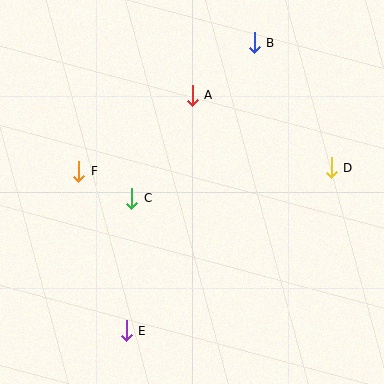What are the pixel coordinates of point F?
Point F is at (79, 171).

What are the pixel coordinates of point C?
Point C is at (132, 198).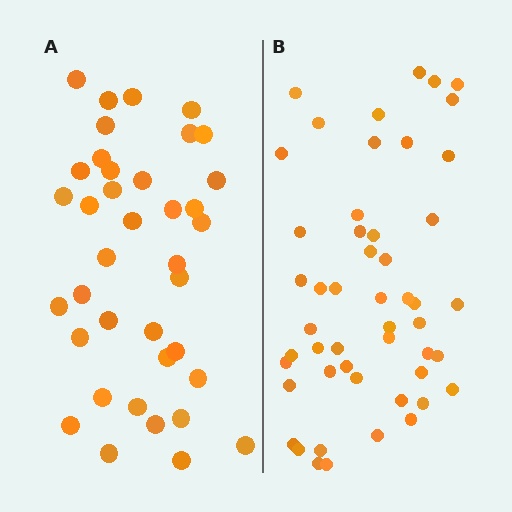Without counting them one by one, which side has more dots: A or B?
Region B (the right region) has more dots.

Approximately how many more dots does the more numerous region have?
Region B has roughly 12 or so more dots than region A.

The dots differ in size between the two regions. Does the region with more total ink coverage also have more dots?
No. Region A has more total ink coverage because its dots are larger, but region B actually contains more individual dots. Total area can be misleading — the number of items is what matters here.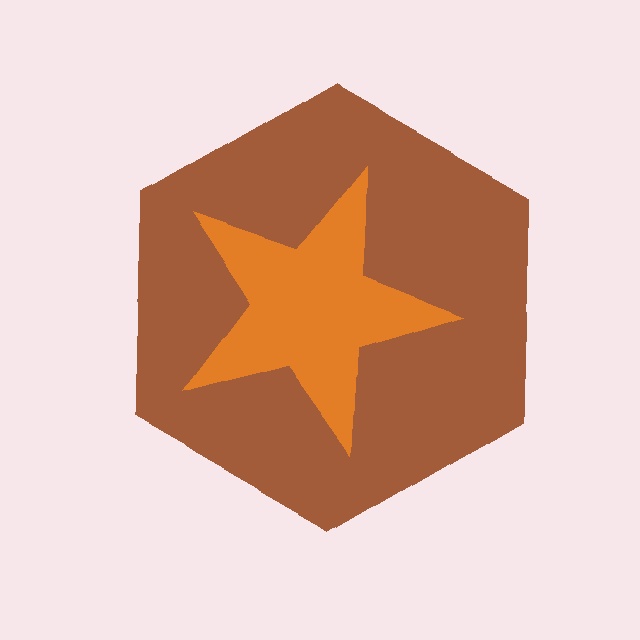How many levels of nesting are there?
2.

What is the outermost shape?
The brown hexagon.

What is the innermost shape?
The orange star.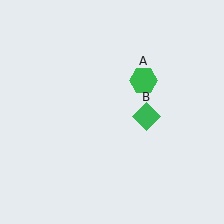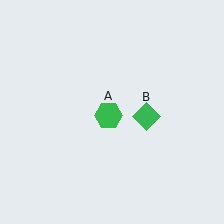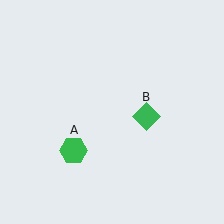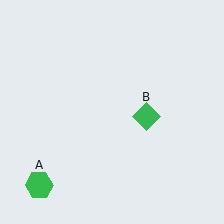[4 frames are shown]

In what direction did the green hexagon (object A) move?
The green hexagon (object A) moved down and to the left.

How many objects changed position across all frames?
1 object changed position: green hexagon (object A).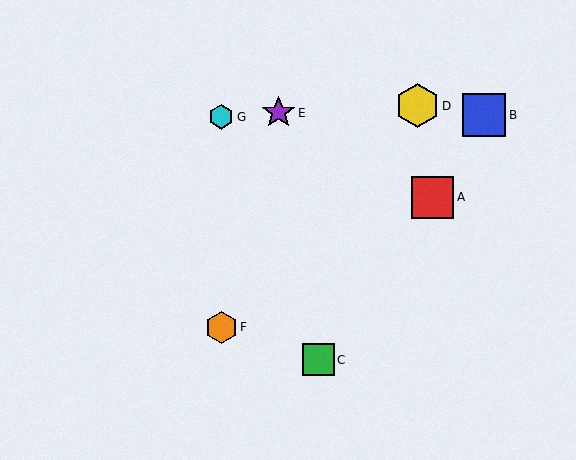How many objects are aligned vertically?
2 objects (F, G) are aligned vertically.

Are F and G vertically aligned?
Yes, both are at x≈221.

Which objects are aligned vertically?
Objects F, G are aligned vertically.